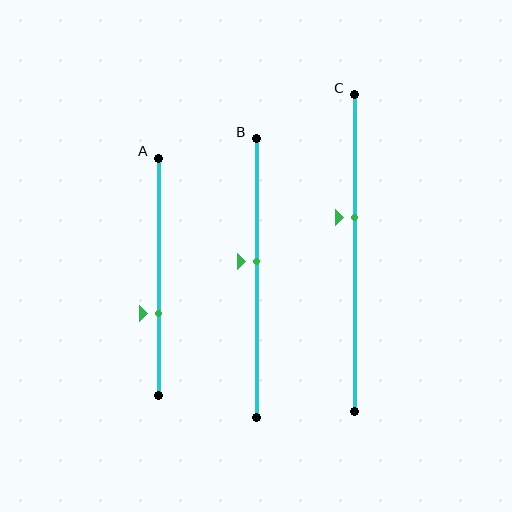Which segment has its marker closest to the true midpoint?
Segment B has its marker closest to the true midpoint.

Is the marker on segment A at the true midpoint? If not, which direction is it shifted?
No, the marker on segment A is shifted downward by about 15% of the segment length.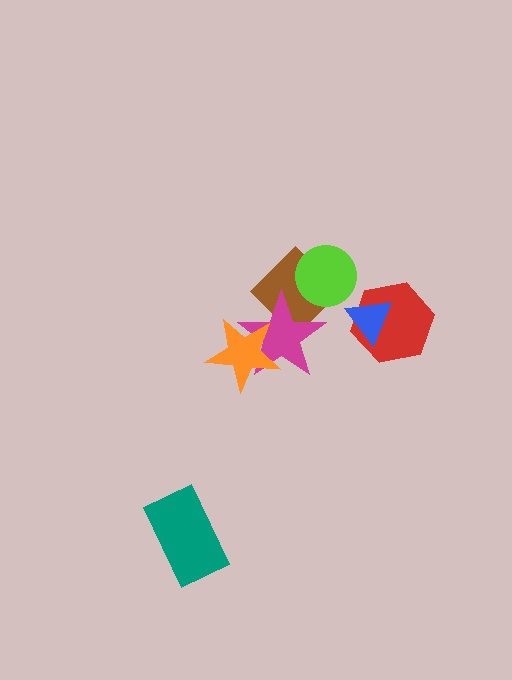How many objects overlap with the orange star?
1 object overlaps with the orange star.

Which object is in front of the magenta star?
The orange star is in front of the magenta star.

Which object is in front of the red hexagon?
The blue triangle is in front of the red hexagon.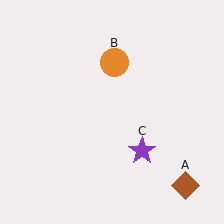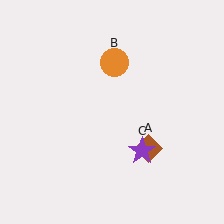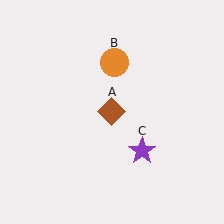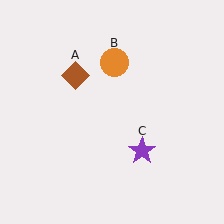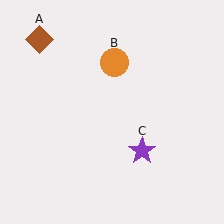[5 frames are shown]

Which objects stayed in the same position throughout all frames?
Orange circle (object B) and purple star (object C) remained stationary.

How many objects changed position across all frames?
1 object changed position: brown diamond (object A).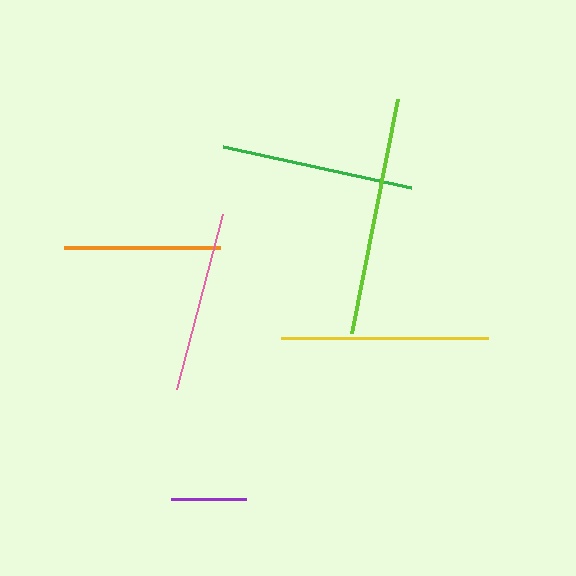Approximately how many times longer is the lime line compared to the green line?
The lime line is approximately 1.2 times the length of the green line.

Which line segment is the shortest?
The purple line is the shortest at approximately 75 pixels.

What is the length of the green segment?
The green segment is approximately 192 pixels long.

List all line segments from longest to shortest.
From longest to shortest: lime, yellow, green, pink, orange, purple.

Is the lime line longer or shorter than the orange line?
The lime line is longer than the orange line.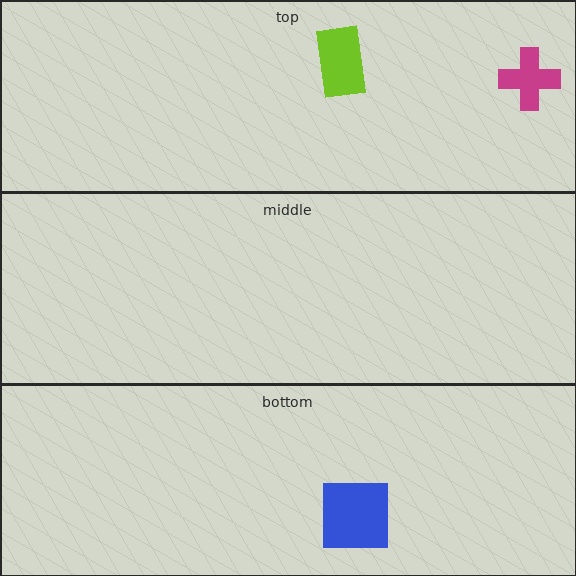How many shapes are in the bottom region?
1.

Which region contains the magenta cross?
The top region.